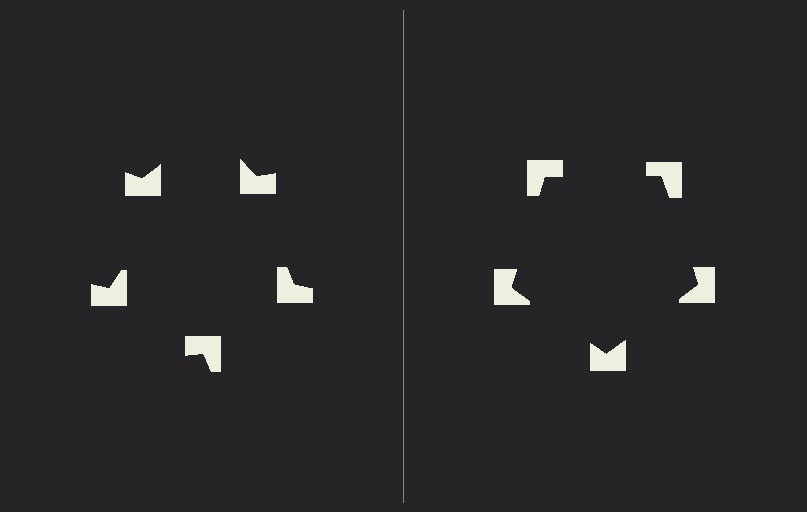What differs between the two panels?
The notched squares are positioned identically on both sides; only the wedge orientations differ. On the right they align to a pentagon; on the left they are misaligned.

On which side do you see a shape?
An illusory pentagon appears on the right side. On the left side the wedge cuts are rotated, so no coherent shape forms.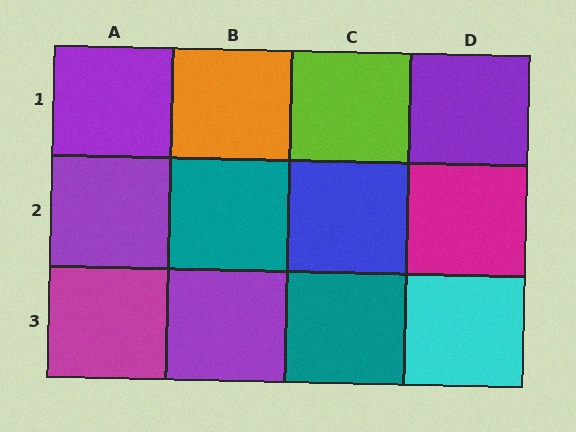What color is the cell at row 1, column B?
Orange.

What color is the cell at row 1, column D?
Purple.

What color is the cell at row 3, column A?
Magenta.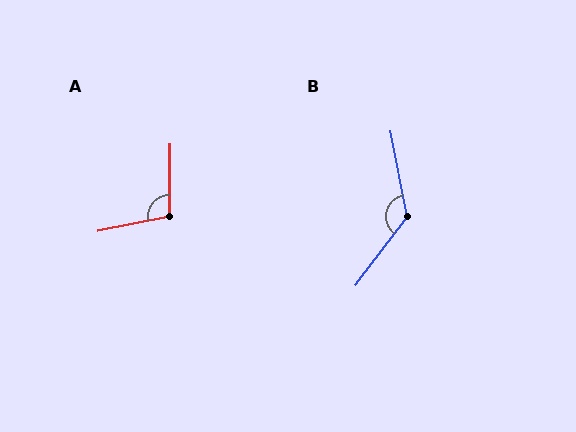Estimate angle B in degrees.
Approximately 132 degrees.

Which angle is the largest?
B, at approximately 132 degrees.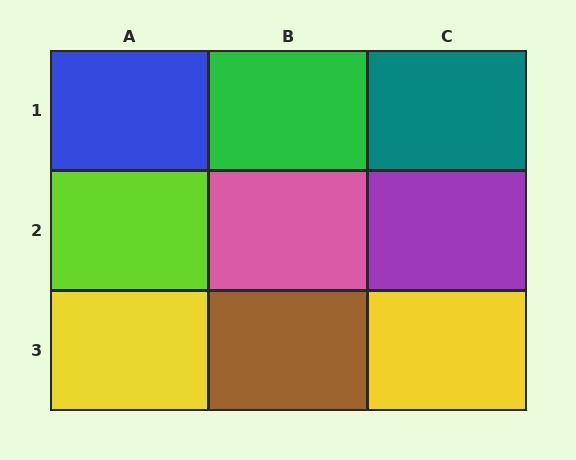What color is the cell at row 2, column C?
Purple.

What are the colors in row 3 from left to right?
Yellow, brown, yellow.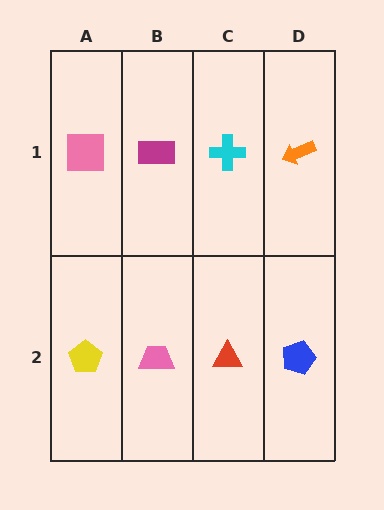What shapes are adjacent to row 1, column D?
A blue pentagon (row 2, column D), a cyan cross (row 1, column C).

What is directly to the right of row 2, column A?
A pink trapezoid.